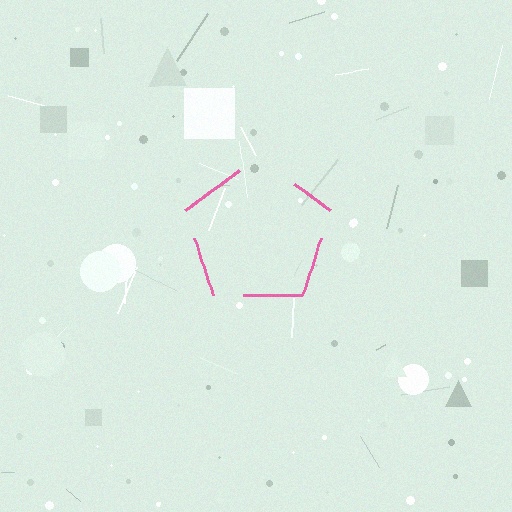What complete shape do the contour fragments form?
The contour fragments form a pentagon.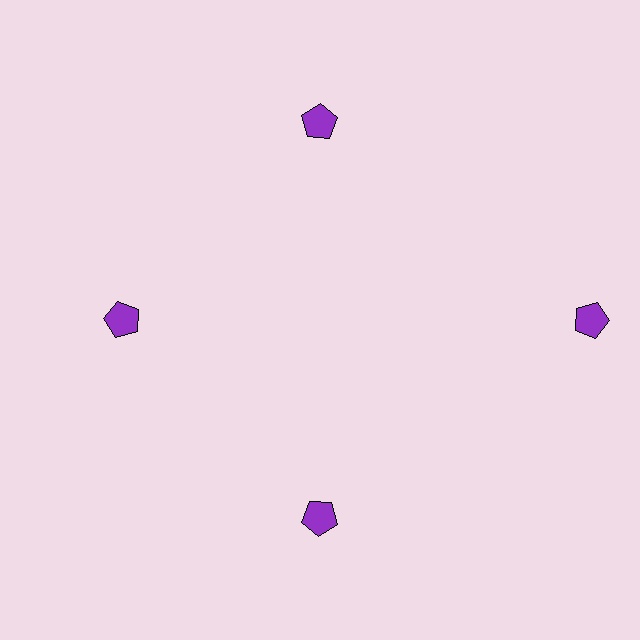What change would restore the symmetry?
The symmetry would be restored by moving it inward, back onto the ring so that all 4 pentagons sit at equal angles and equal distance from the center.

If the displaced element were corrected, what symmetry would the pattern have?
It would have 4-fold rotational symmetry — the pattern would map onto itself every 90 degrees.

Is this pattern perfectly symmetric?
No. The 4 purple pentagons are arranged in a ring, but one element near the 3 o'clock position is pushed outward from the center, breaking the 4-fold rotational symmetry.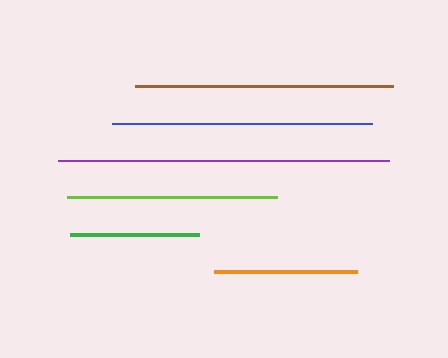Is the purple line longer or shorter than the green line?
The purple line is longer than the green line.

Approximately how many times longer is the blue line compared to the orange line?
The blue line is approximately 1.8 times the length of the orange line.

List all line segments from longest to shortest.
From longest to shortest: purple, blue, brown, lime, orange, green.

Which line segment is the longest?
The purple line is the longest at approximately 332 pixels.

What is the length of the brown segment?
The brown segment is approximately 258 pixels long.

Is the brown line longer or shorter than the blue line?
The blue line is longer than the brown line.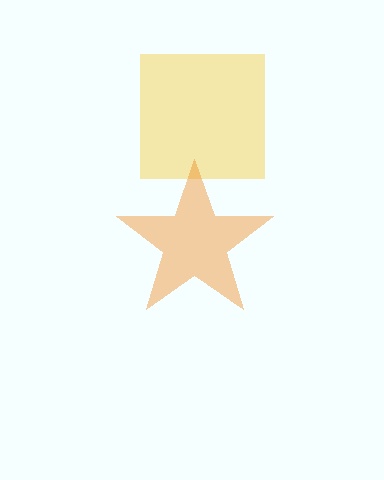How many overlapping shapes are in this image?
There are 2 overlapping shapes in the image.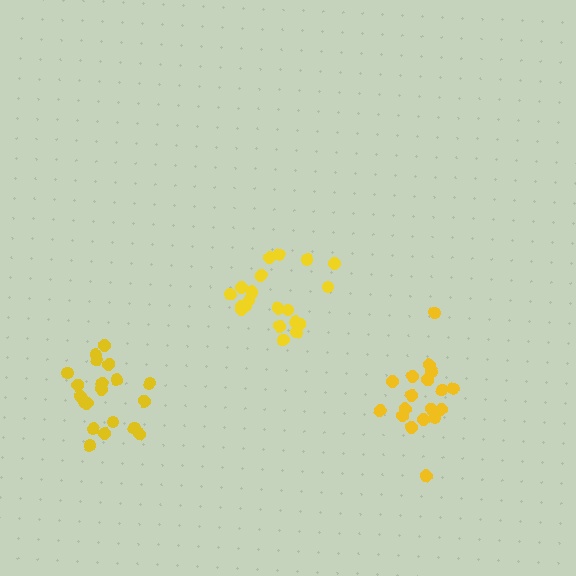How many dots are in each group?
Group 1: 20 dots, Group 2: 20 dots, Group 3: 18 dots (58 total).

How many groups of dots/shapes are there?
There are 3 groups.